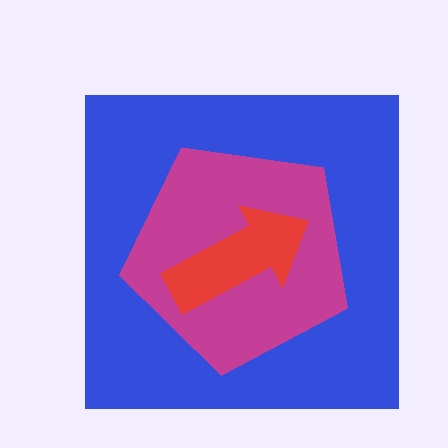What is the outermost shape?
The blue square.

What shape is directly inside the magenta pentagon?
The red arrow.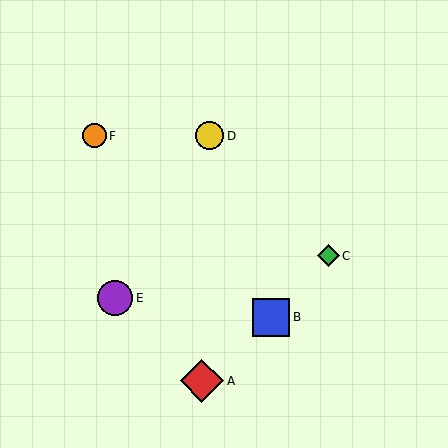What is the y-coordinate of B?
Object B is at y≈317.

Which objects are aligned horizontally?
Objects D, F are aligned horizontally.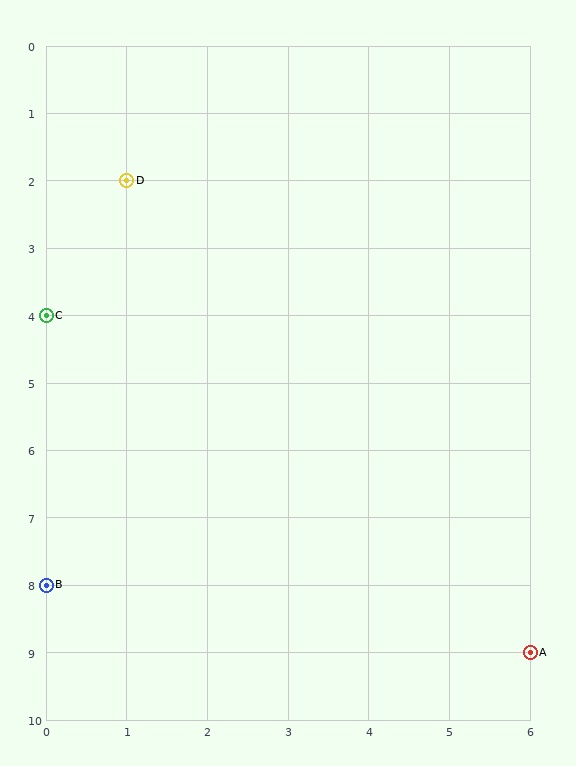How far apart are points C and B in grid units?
Points C and B are 4 rows apart.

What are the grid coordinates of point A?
Point A is at grid coordinates (6, 9).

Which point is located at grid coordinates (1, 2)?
Point D is at (1, 2).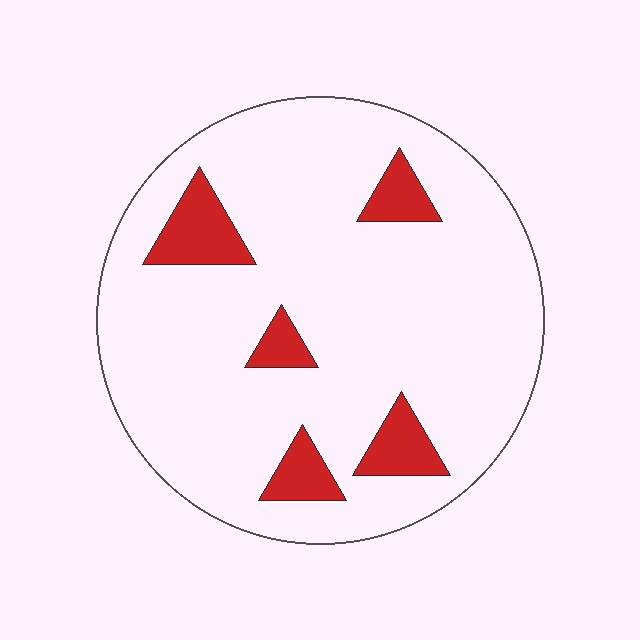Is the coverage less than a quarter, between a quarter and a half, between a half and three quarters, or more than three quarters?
Less than a quarter.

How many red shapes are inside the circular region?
5.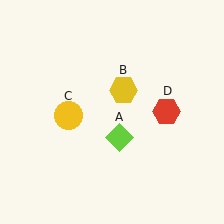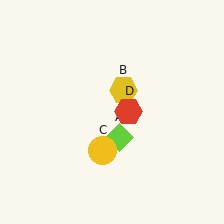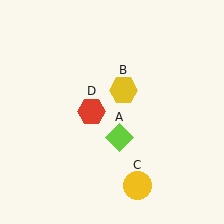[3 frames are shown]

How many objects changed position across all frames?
2 objects changed position: yellow circle (object C), red hexagon (object D).